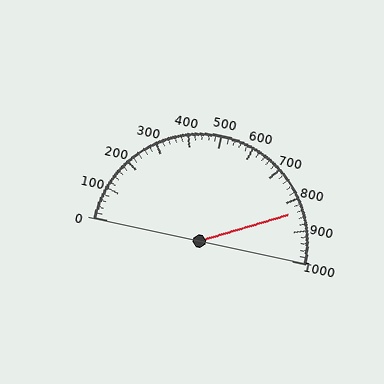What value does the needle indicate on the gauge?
The needle indicates approximately 840.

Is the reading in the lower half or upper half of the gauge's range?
The reading is in the upper half of the range (0 to 1000).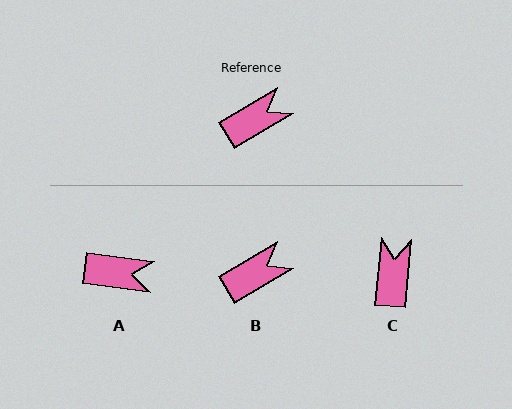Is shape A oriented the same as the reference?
No, it is off by about 38 degrees.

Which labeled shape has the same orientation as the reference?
B.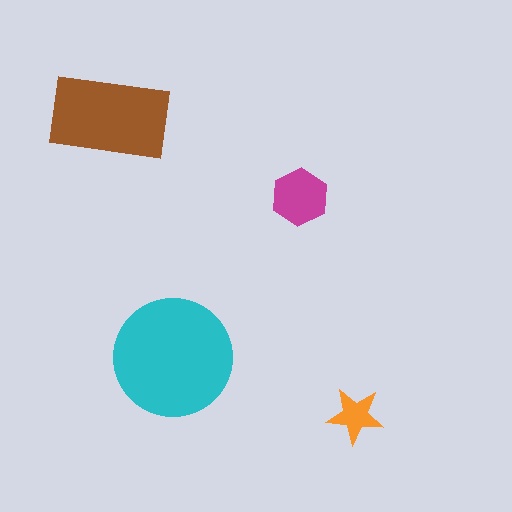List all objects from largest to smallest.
The cyan circle, the brown rectangle, the magenta hexagon, the orange star.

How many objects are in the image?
There are 4 objects in the image.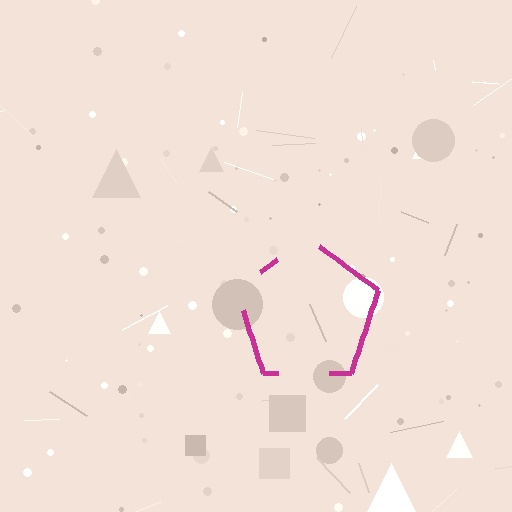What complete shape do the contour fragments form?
The contour fragments form a pentagon.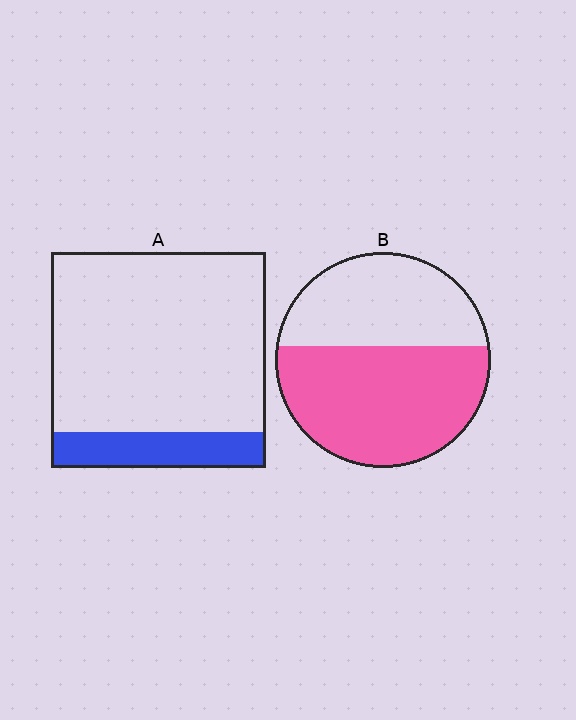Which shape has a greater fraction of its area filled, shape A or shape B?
Shape B.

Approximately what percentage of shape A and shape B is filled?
A is approximately 15% and B is approximately 60%.